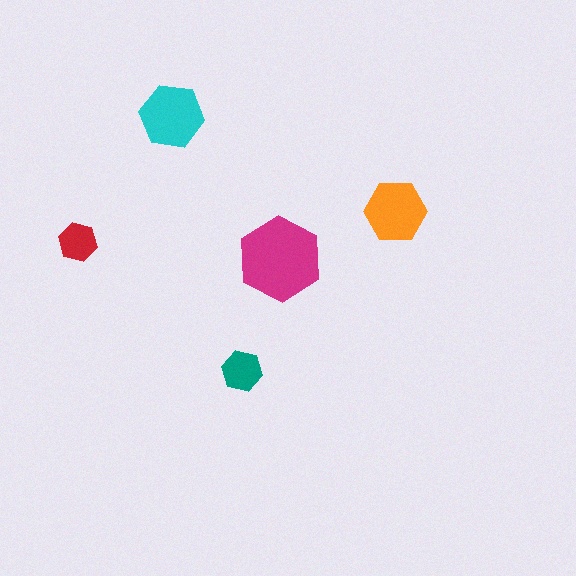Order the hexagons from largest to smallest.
the magenta one, the cyan one, the orange one, the teal one, the red one.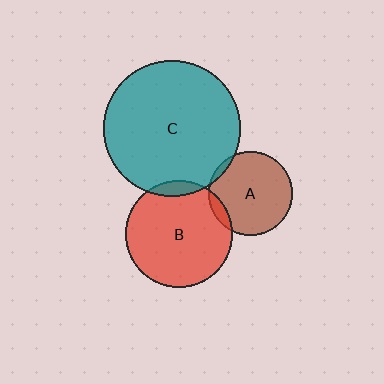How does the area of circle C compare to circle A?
Approximately 2.6 times.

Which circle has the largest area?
Circle C (teal).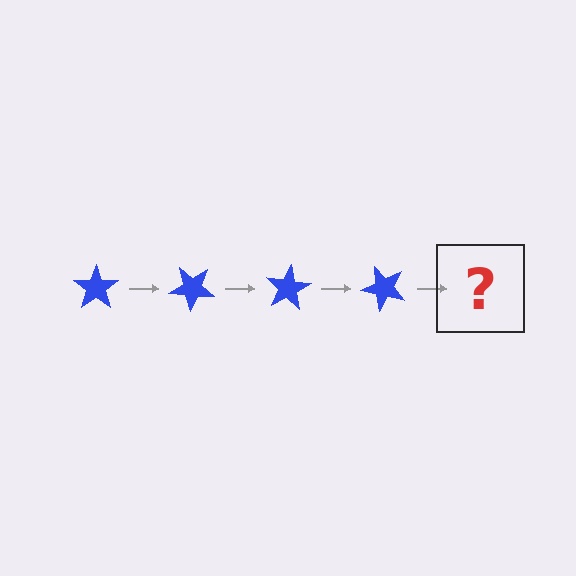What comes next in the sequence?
The next element should be a blue star rotated 160 degrees.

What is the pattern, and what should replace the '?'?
The pattern is that the star rotates 40 degrees each step. The '?' should be a blue star rotated 160 degrees.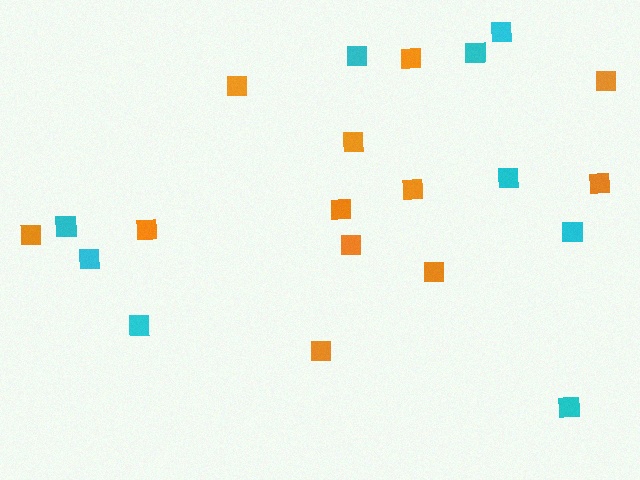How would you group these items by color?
There are 2 groups: one group of orange squares (12) and one group of cyan squares (9).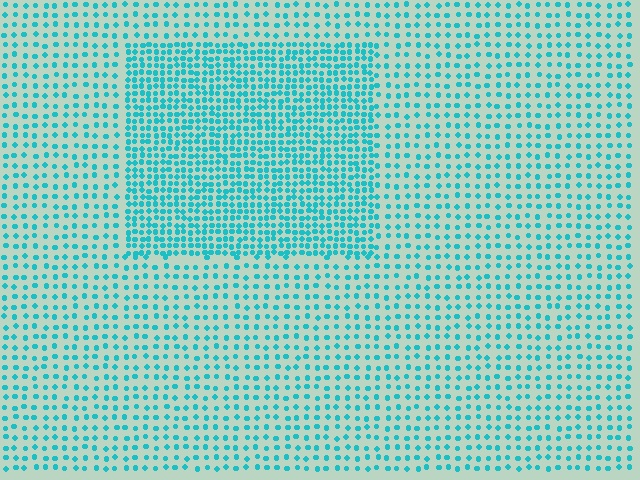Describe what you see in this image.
The image contains small cyan elements arranged at two different densities. A rectangle-shaped region is visible where the elements are more densely packed than the surrounding area.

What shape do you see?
I see a rectangle.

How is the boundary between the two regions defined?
The boundary is defined by a change in element density (approximately 2.1x ratio). All elements are the same color, size, and shape.